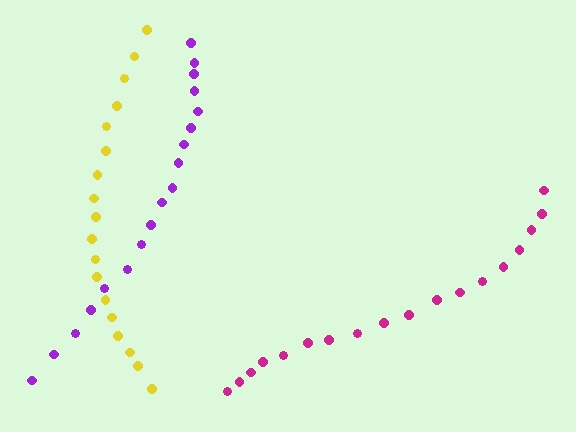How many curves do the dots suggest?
There are 3 distinct paths.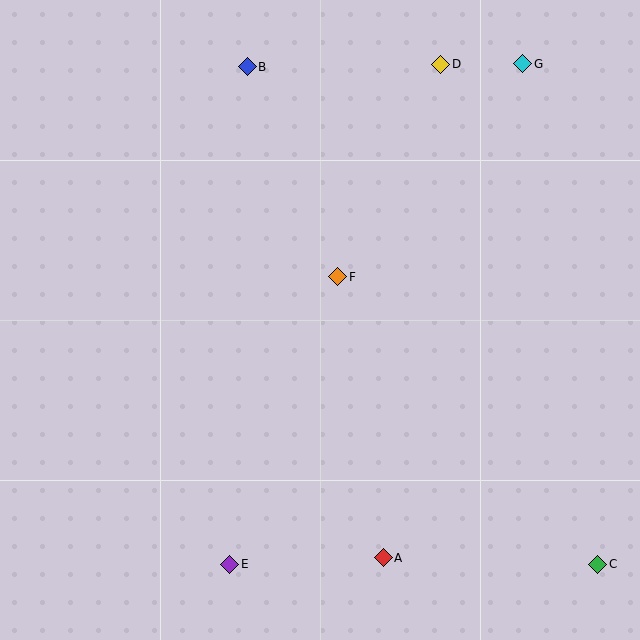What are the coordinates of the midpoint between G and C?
The midpoint between G and C is at (560, 314).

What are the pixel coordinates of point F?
Point F is at (338, 277).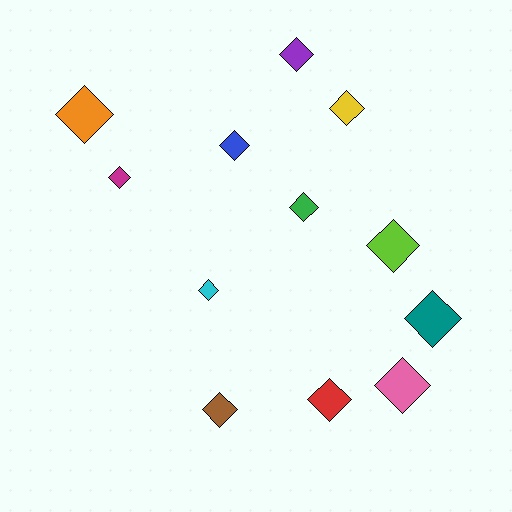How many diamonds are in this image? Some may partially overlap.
There are 12 diamonds.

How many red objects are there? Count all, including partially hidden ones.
There is 1 red object.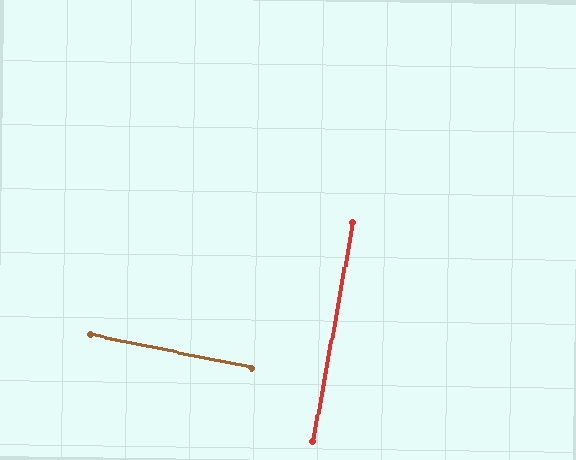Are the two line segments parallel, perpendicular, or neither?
Perpendicular — they meet at approximately 89°.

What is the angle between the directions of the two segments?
Approximately 89 degrees.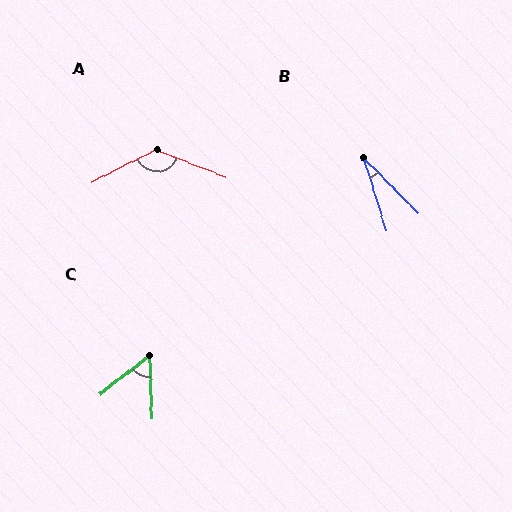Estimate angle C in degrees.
Approximately 54 degrees.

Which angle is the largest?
A, at approximately 131 degrees.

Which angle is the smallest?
B, at approximately 27 degrees.